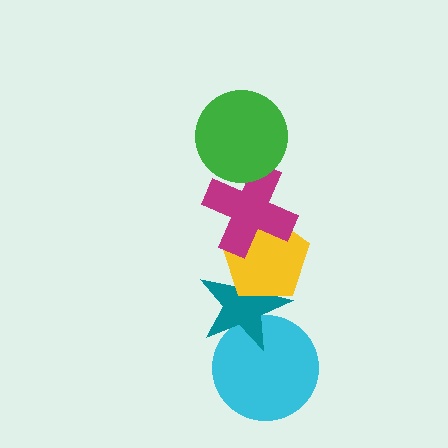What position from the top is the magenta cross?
The magenta cross is 2nd from the top.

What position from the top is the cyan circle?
The cyan circle is 5th from the top.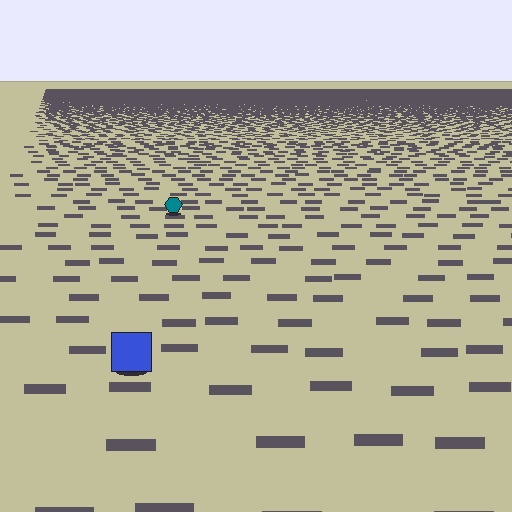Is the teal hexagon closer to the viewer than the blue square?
No. The blue square is closer — you can tell from the texture gradient: the ground texture is coarser near it.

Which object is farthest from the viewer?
The teal hexagon is farthest from the viewer. It appears smaller and the ground texture around it is denser.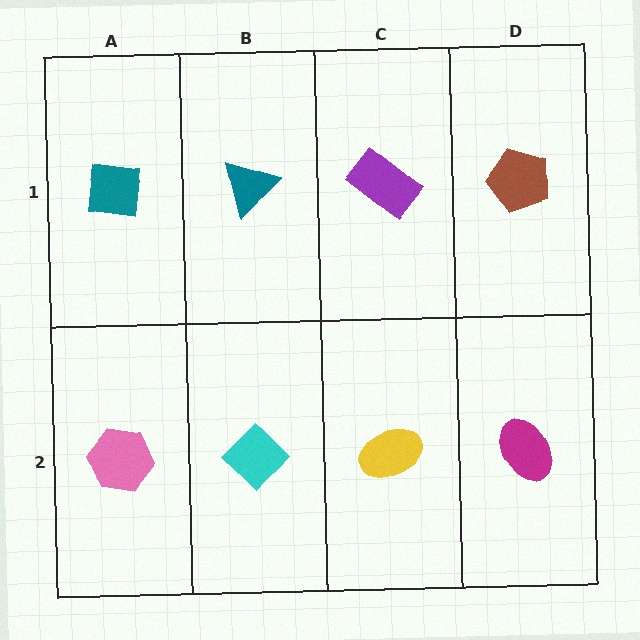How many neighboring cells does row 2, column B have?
3.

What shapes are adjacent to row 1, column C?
A yellow ellipse (row 2, column C), a teal triangle (row 1, column B), a brown pentagon (row 1, column D).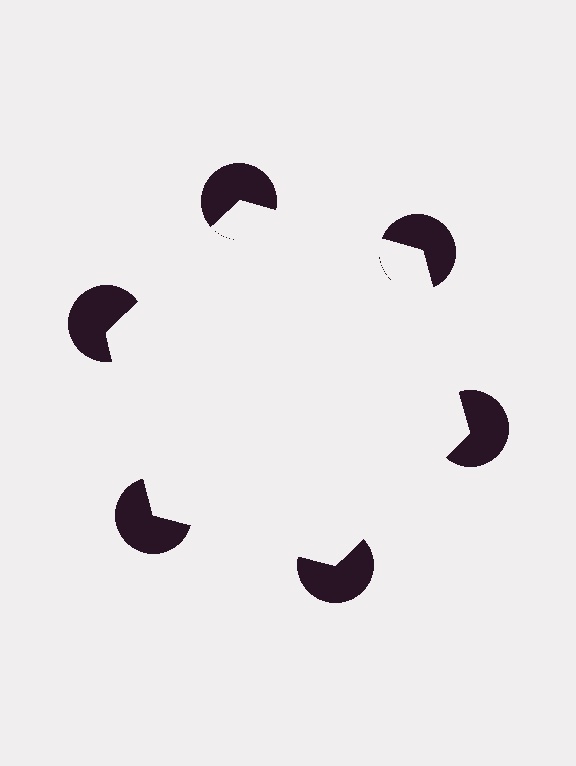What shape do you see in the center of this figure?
An illusory hexagon — its edges are inferred from the aligned wedge cuts in the pac-man discs, not physically drawn.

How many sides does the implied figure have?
6 sides.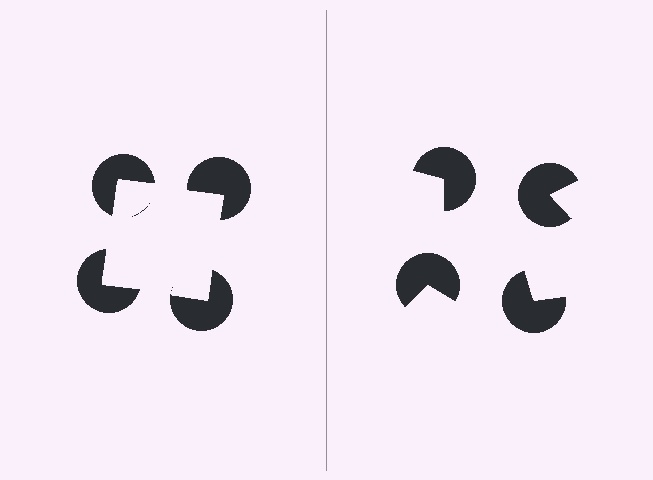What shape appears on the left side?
An illusory square.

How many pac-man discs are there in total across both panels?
8 — 4 on each side.